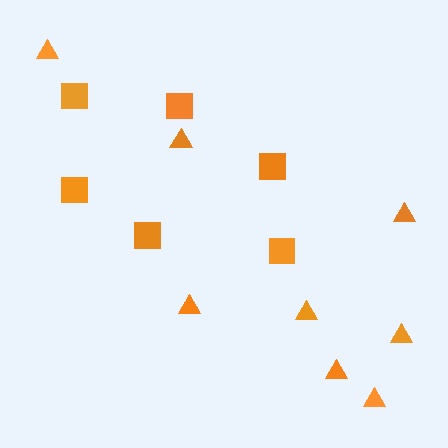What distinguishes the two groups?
There are 2 groups: one group of triangles (8) and one group of squares (6).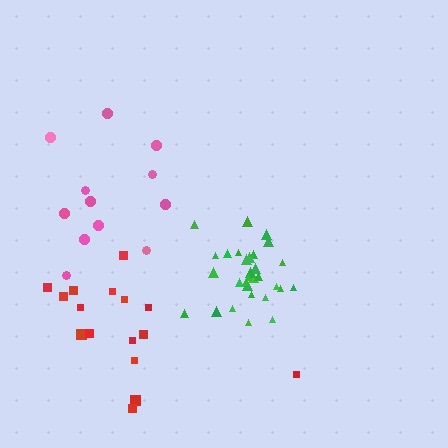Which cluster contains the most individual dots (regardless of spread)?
Green (30).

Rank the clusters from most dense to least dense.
green, red, pink.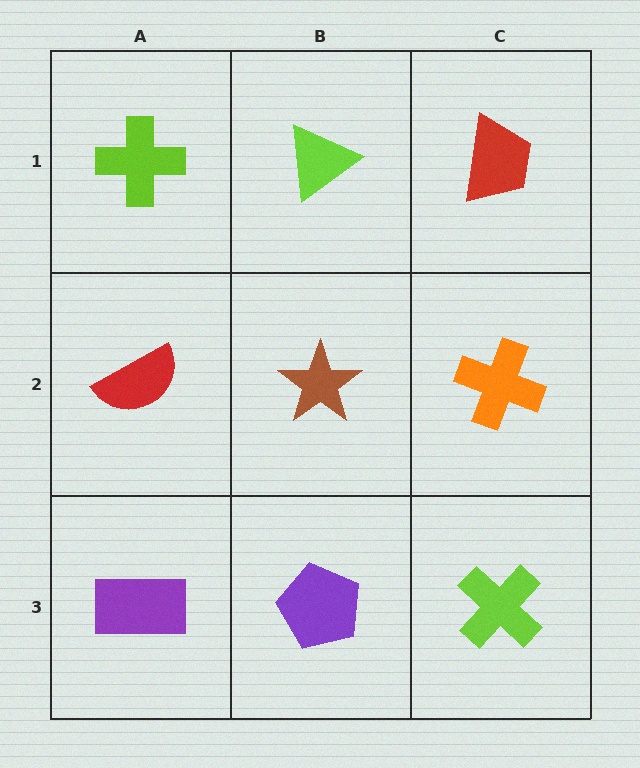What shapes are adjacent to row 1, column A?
A red semicircle (row 2, column A), a lime triangle (row 1, column B).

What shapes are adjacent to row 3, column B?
A brown star (row 2, column B), a purple rectangle (row 3, column A), a lime cross (row 3, column C).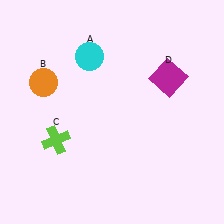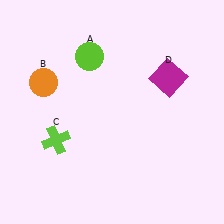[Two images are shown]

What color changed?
The circle (A) changed from cyan in Image 1 to lime in Image 2.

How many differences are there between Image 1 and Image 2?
There is 1 difference between the two images.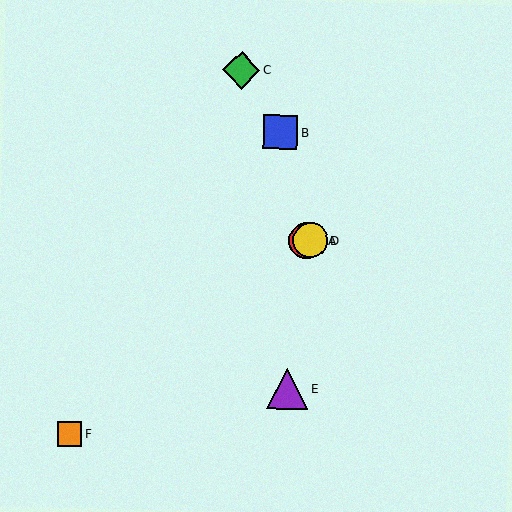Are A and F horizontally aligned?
No, A is at y≈240 and F is at y≈434.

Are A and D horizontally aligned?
Yes, both are at y≈240.